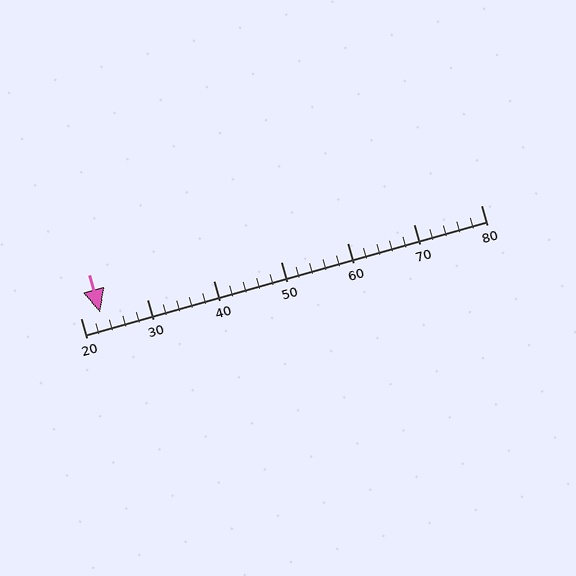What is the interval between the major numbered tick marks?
The major tick marks are spaced 10 units apart.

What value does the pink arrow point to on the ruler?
The pink arrow points to approximately 23.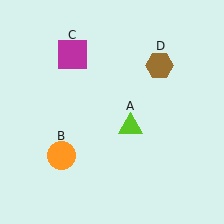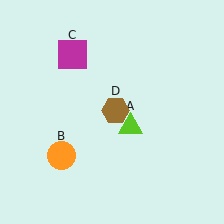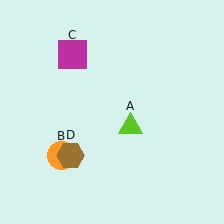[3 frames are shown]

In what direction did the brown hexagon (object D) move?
The brown hexagon (object D) moved down and to the left.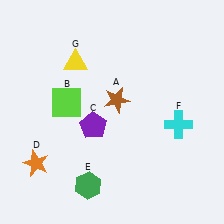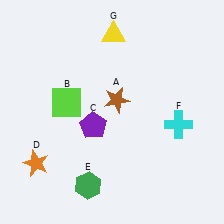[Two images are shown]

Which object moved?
The yellow triangle (G) moved right.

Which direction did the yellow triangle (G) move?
The yellow triangle (G) moved right.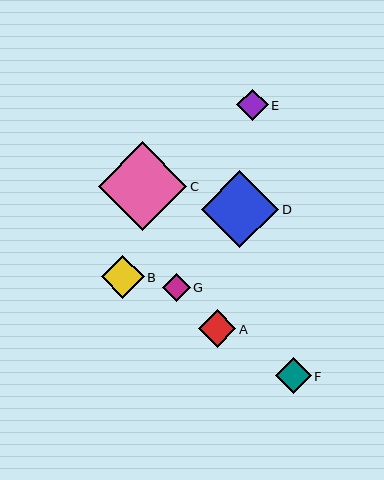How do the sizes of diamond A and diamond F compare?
Diamond A and diamond F are approximately the same size.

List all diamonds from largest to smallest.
From largest to smallest: C, D, B, A, F, E, G.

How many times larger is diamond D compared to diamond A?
Diamond D is approximately 2.0 times the size of diamond A.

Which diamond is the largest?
Diamond C is the largest with a size of approximately 88 pixels.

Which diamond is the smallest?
Diamond G is the smallest with a size of approximately 28 pixels.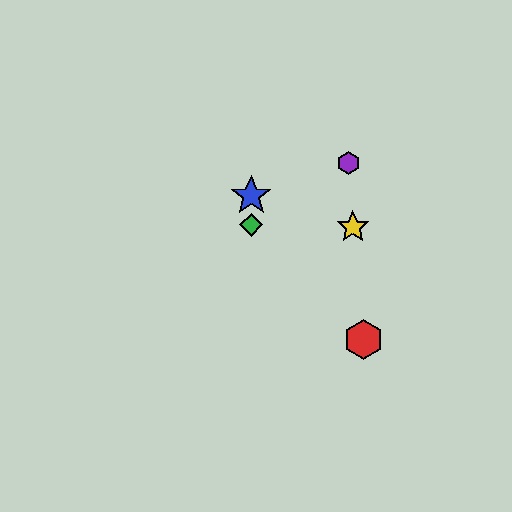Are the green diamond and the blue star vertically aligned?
Yes, both are at x≈251.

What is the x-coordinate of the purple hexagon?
The purple hexagon is at x≈348.